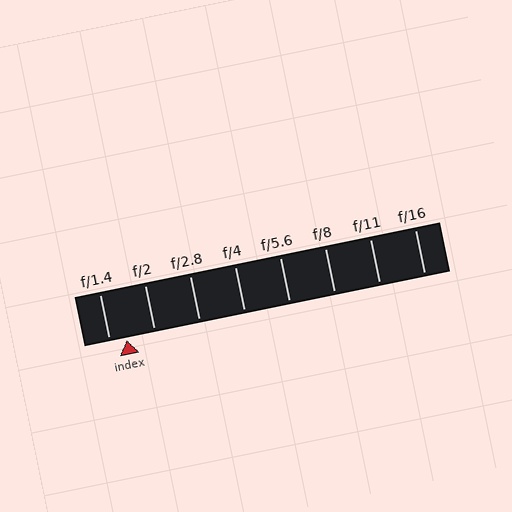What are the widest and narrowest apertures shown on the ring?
The widest aperture shown is f/1.4 and the narrowest is f/16.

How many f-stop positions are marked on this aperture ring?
There are 8 f-stop positions marked.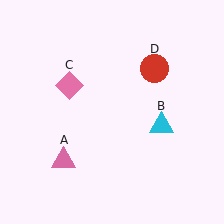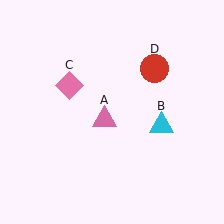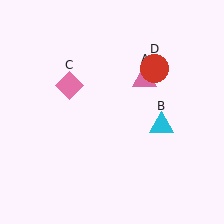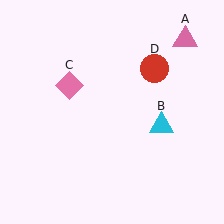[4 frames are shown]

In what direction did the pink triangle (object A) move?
The pink triangle (object A) moved up and to the right.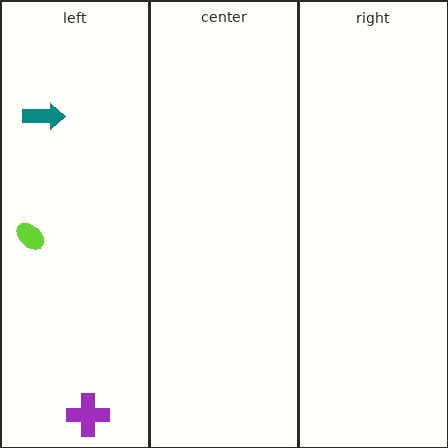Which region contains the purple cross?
The left region.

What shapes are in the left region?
The purple cross, the teal arrow, the lime ellipse.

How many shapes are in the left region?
3.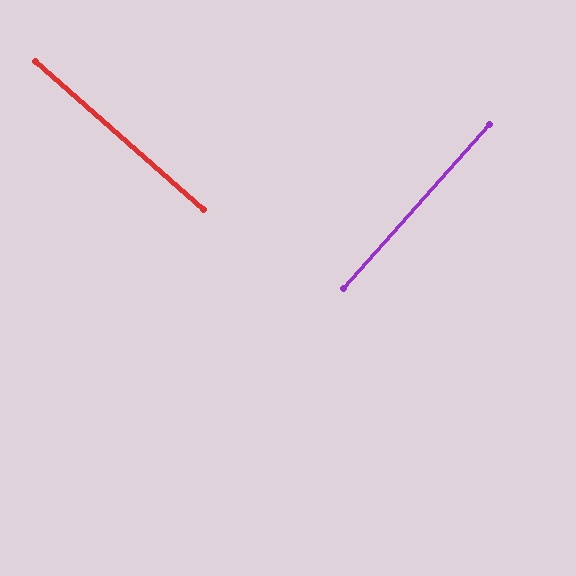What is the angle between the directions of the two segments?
Approximately 90 degrees.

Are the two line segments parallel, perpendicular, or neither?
Perpendicular — they meet at approximately 90°.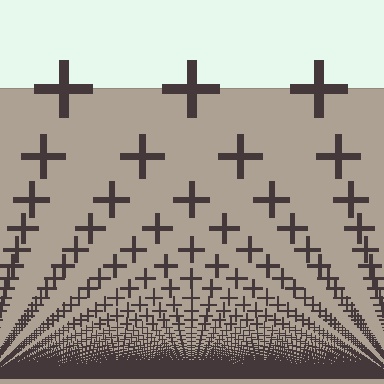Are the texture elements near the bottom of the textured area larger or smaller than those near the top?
Smaller. The gradient is inverted — elements near the bottom are smaller and denser.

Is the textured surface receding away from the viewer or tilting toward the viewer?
The surface appears to tilt toward the viewer. Texture elements get larger and sparser toward the top.